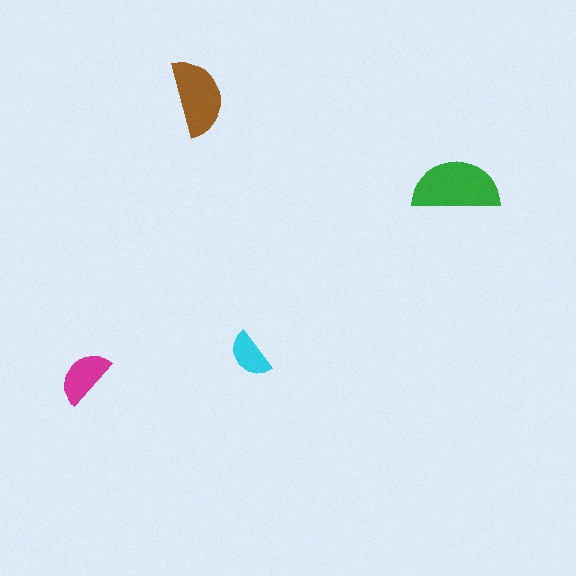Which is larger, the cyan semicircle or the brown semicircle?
The brown one.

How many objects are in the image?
There are 4 objects in the image.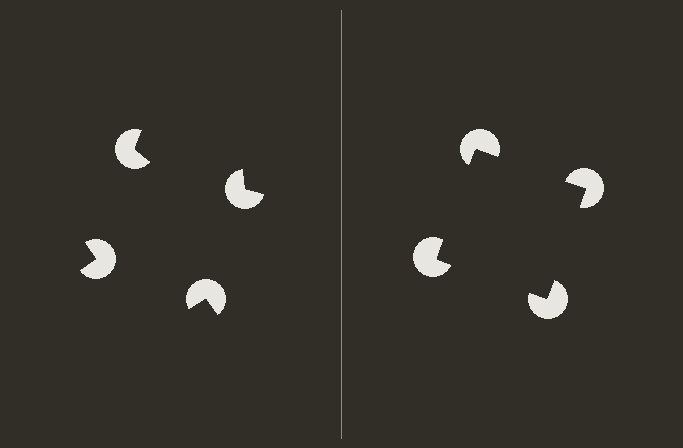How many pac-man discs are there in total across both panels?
8 — 4 on each side.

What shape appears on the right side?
An illusory square.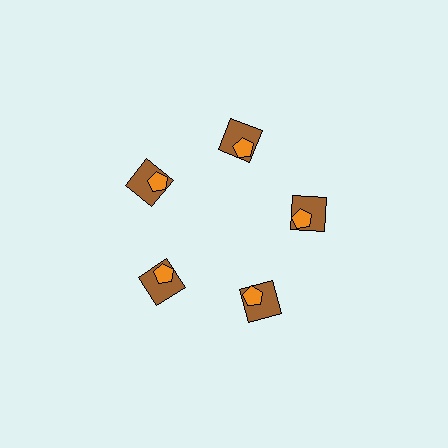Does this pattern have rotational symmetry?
Yes, this pattern has 5-fold rotational symmetry. It looks the same after rotating 72 degrees around the center.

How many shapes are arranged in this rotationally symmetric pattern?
There are 10 shapes, arranged in 5 groups of 2.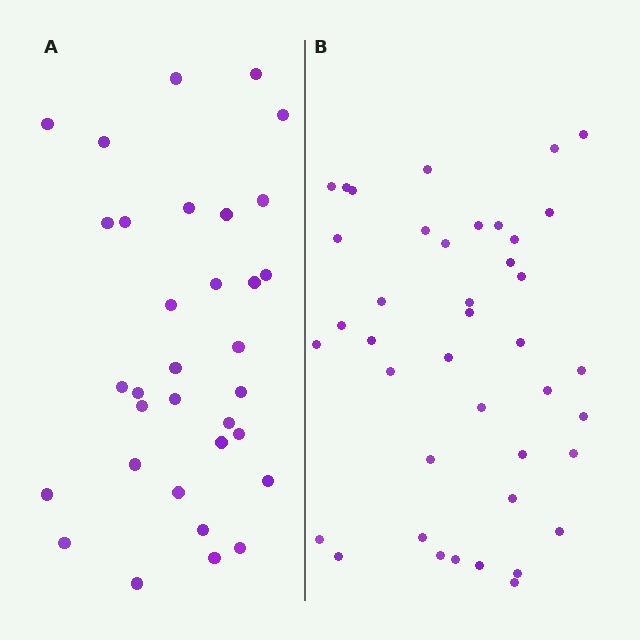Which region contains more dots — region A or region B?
Region B (the right region) has more dots.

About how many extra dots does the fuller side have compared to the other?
Region B has roughly 8 or so more dots than region A.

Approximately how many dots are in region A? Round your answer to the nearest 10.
About 30 dots. (The exact count is 33, which rounds to 30.)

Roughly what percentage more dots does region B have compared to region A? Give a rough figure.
About 25% more.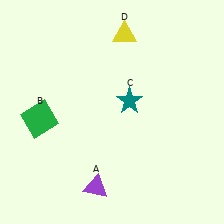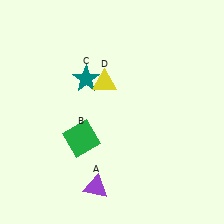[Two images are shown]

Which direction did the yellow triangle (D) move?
The yellow triangle (D) moved down.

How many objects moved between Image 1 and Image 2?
3 objects moved between the two images.